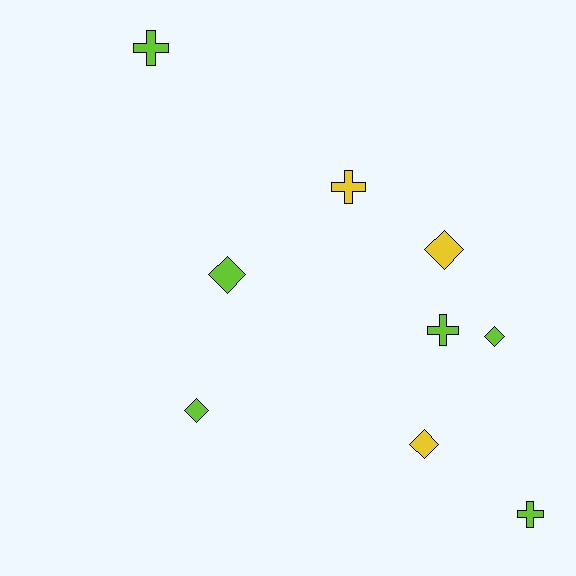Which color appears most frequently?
Lime, with 6 objects.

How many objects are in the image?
There are 9 objects.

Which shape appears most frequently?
Diamond, with 5 objects.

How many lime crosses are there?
There are 3 lime crosses.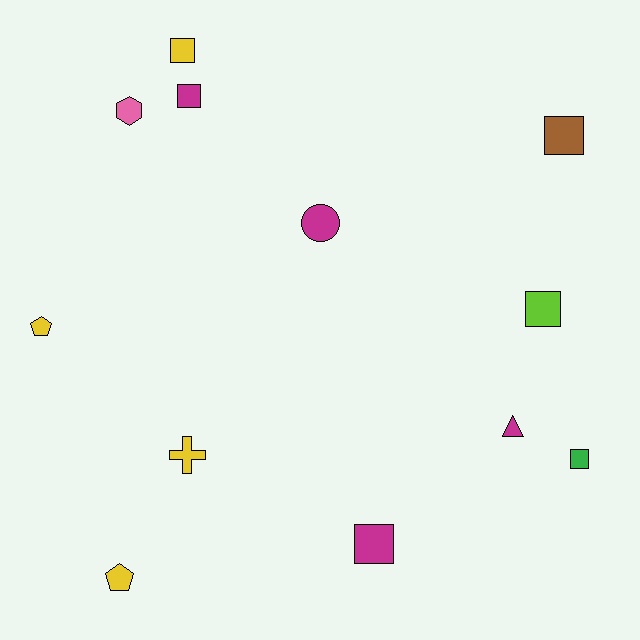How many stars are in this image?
There are no stars.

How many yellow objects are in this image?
There are 4 yellow objects.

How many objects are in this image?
There are 12 objects.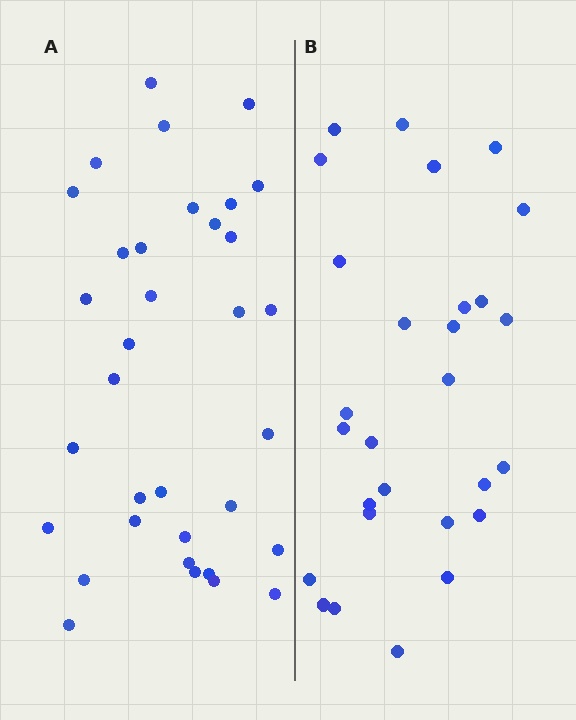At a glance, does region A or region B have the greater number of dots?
Region A (the left region) has more dots.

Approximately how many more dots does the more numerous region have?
Region A has about 6 more dots than region B.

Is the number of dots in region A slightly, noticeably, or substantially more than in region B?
Region A has only slightly more — the two regions are fairly close. The ratio is roughly 1.2 to 1.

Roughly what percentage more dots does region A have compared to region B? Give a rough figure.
About 20% more.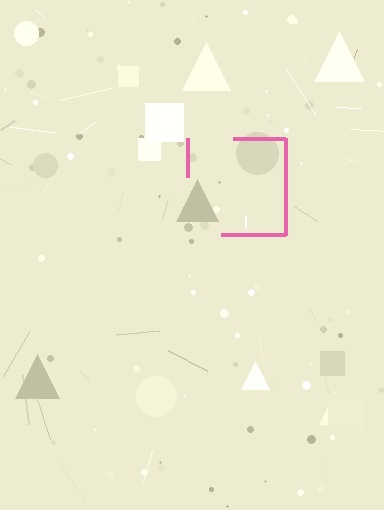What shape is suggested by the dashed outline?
The dashed outline suggests a square.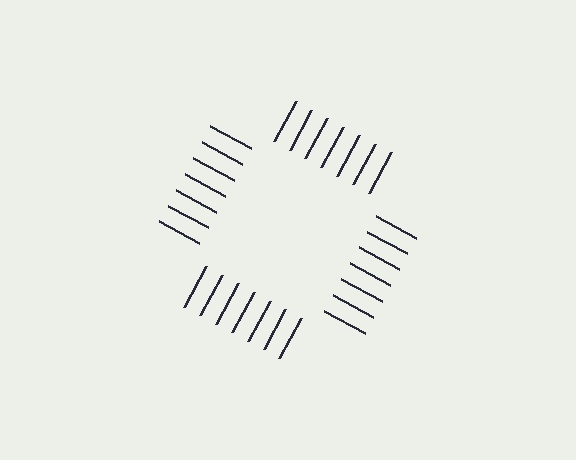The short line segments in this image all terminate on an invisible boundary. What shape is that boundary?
An illusory square — the line segments terminate on its edges but no continuous stroke is drawn.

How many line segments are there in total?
28 — 7 along each of the 4 edges.